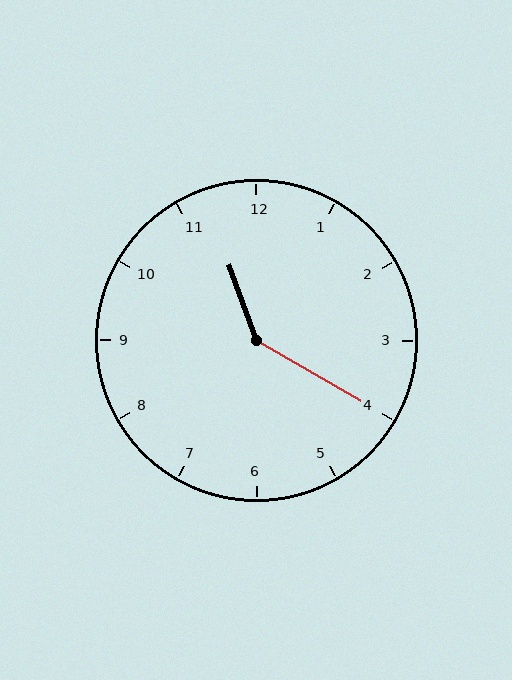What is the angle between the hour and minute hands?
Approximately 140 degrees.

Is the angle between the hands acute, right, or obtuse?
It is obtuse.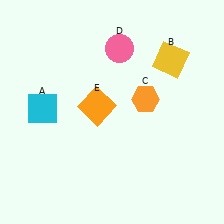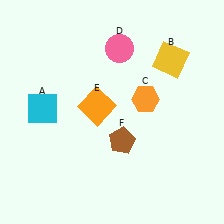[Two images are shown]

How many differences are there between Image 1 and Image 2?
There is 1 difference between the two images.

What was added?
A brown pentagon (F) was added in Image 2.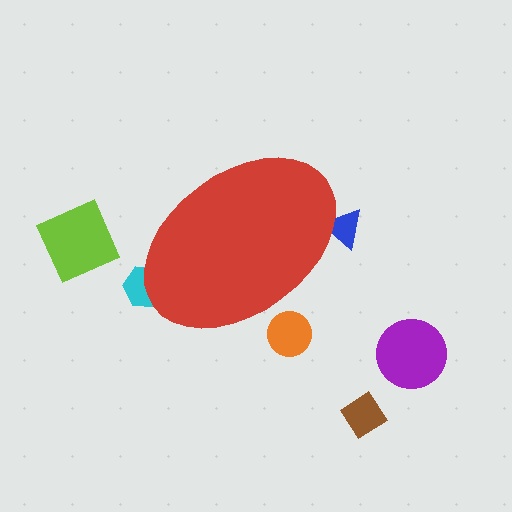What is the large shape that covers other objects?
A red ellipse.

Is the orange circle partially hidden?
Yes, the orange circle is partially hidden behind the red ellipse.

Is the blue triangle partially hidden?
Yes, the blue triangle is partially hidden behind the red ellipse.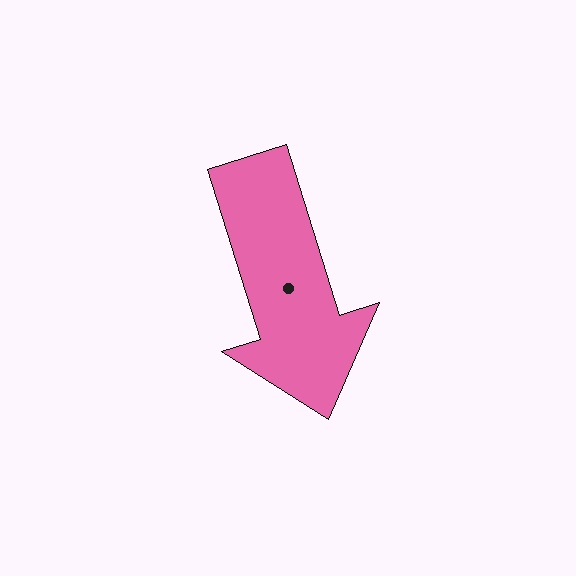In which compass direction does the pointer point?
South.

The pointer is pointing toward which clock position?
Roughly 5 o'clock.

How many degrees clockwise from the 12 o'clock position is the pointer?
Approximately 163 degrees.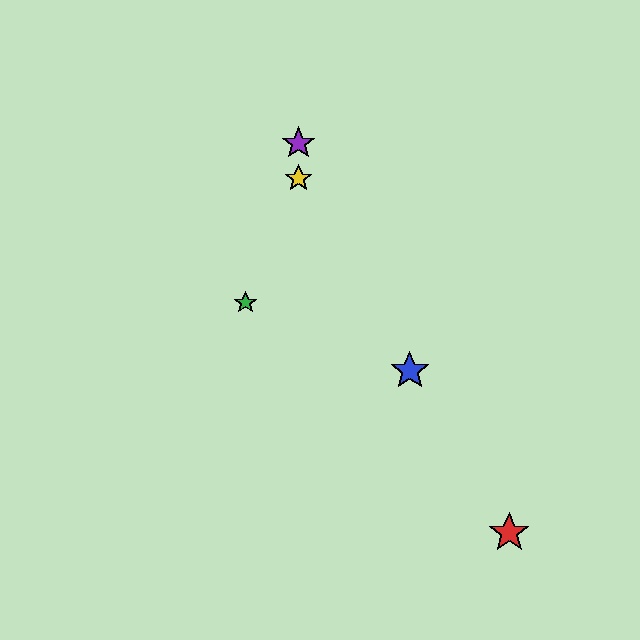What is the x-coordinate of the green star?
The green star is at x≈246.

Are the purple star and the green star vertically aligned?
No, the purple star is at x≈299 and the green star is at x≈246.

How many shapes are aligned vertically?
2 shapes (the yellow star, the purple star) are aligned vertically.